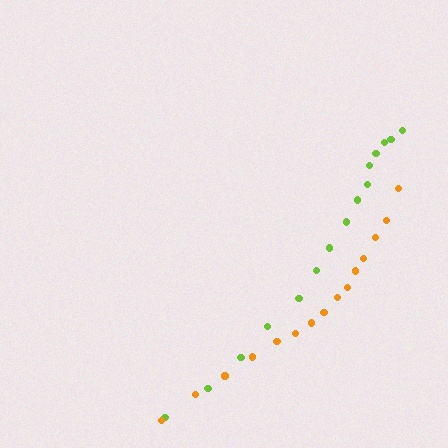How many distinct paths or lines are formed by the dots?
There are 2 distinct paths.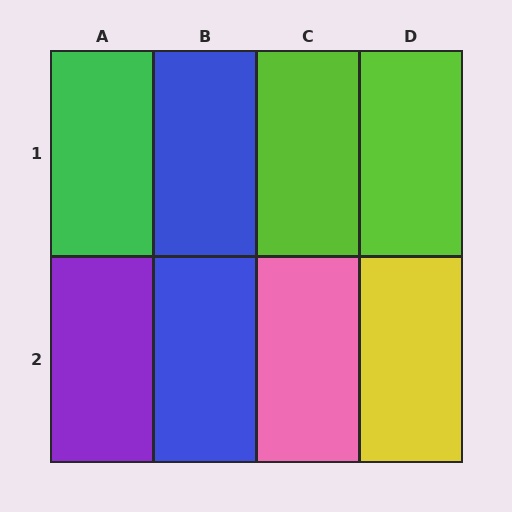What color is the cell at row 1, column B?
Blue.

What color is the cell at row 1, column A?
Green.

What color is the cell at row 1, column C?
Lime.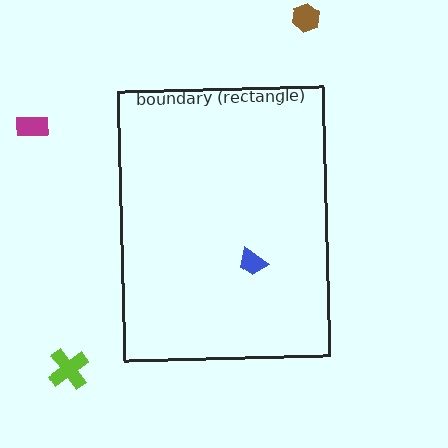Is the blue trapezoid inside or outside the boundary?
Inside.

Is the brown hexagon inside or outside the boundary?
Outside.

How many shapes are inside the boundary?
1 inside, 3 outside.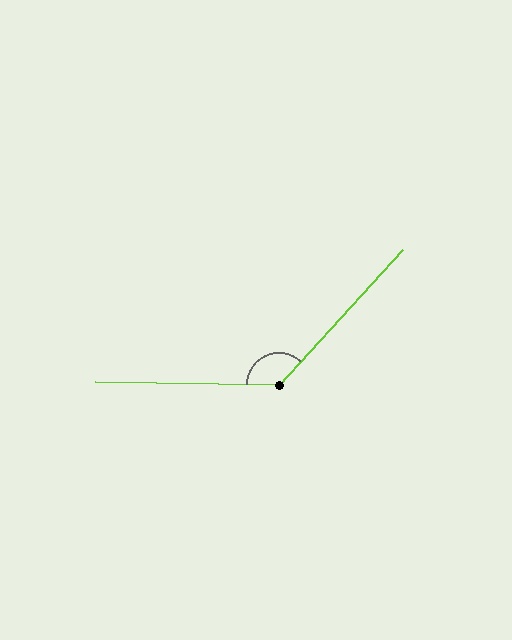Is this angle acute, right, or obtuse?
It is obtuse.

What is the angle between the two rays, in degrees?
Approximately 132 degrees.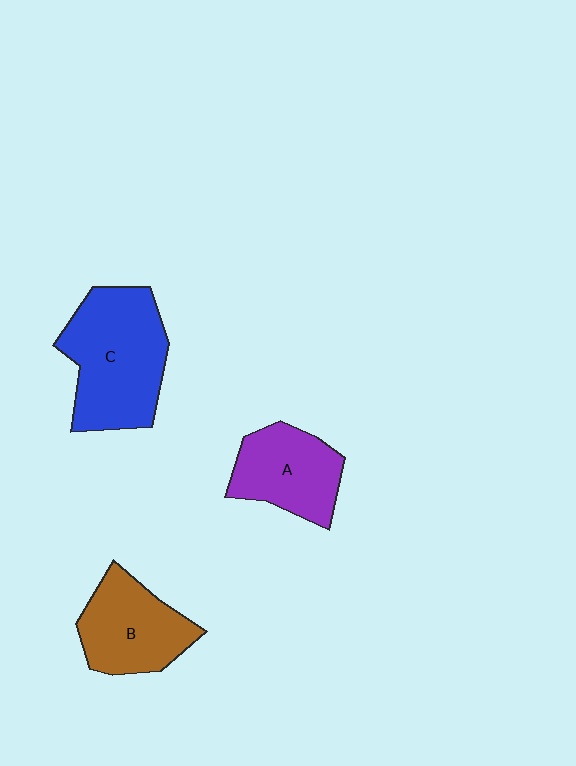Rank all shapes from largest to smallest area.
From largest to smallest: C (blue), B (brown), A (purple).